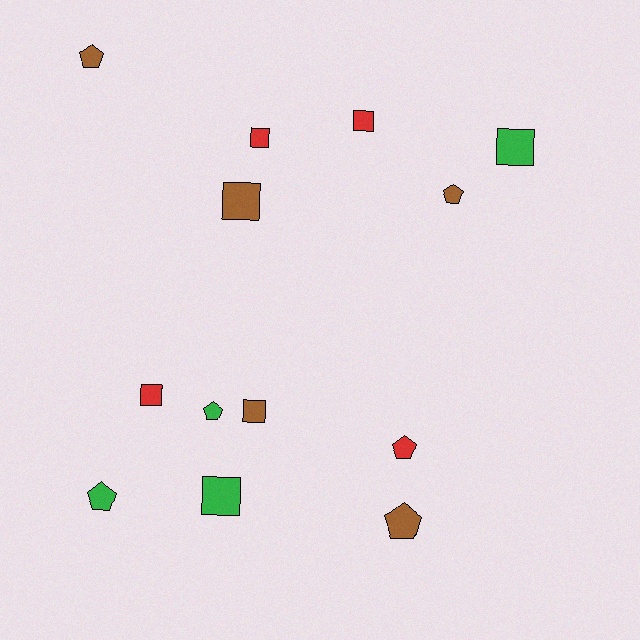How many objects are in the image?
There are 13 objects.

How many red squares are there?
There are 3 red squares.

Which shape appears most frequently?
Square, with 7 objects.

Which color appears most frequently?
Brown, with 5 objects.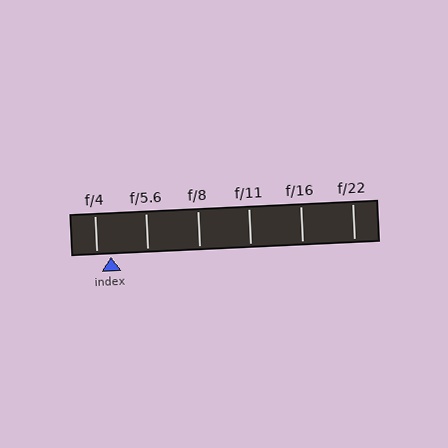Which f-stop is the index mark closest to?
The index mark is closest to f/4.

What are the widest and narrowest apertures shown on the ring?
The widest aperture shown is f/4 and the narrowest is f/22.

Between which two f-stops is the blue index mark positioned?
The index mark is between f/4 and f/5.6.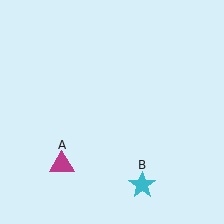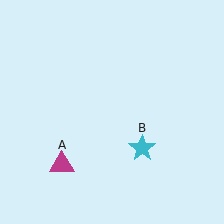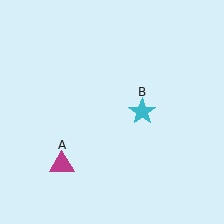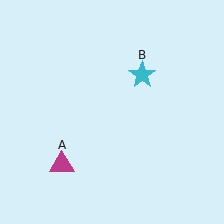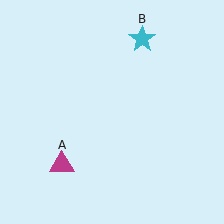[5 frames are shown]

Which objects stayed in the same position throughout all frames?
Magenta triangle (object A) remained stationary.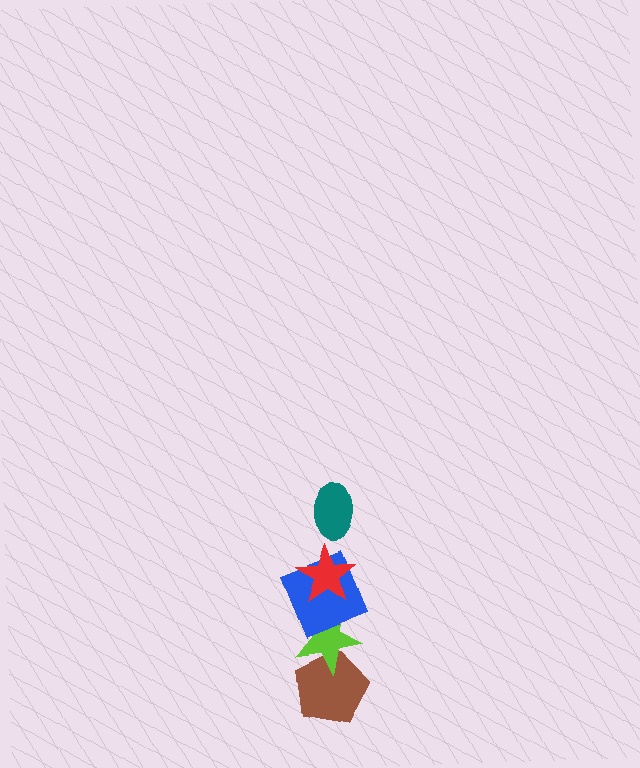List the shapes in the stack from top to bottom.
From top to bottom: the teal ellipse, the red star, the blue square, the lime star, the brown pentagon.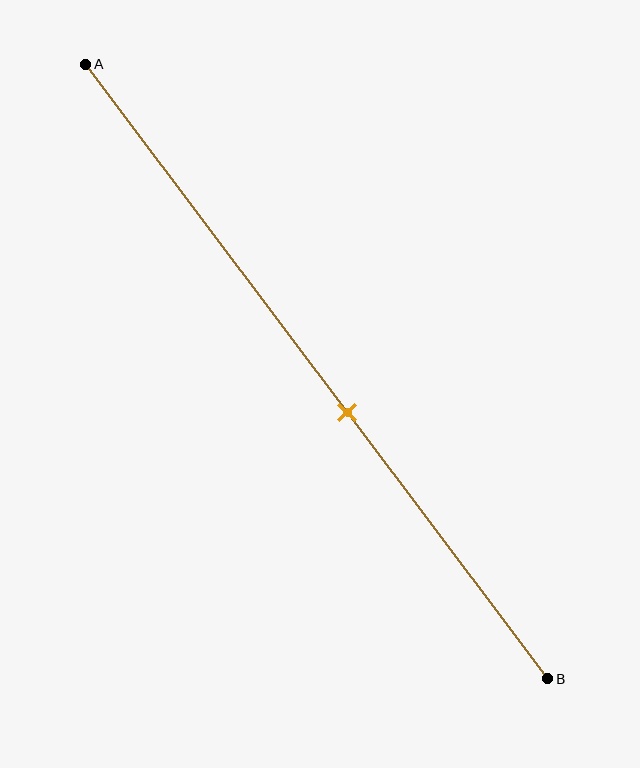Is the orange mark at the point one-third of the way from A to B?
No, the mark is at about 55% from A, not at the 33% one-third point.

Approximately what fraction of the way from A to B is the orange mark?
The orange mark is approximately 55% of the way from A to B.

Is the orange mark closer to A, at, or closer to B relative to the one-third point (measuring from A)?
The orange mark is closer to point B than the one-third point of segment AB.